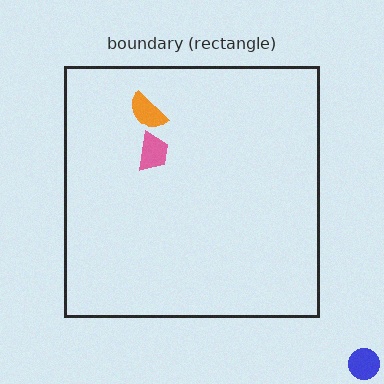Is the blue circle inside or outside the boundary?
Outside.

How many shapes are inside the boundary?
2 inside, 1 outside.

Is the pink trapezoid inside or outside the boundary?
Inside.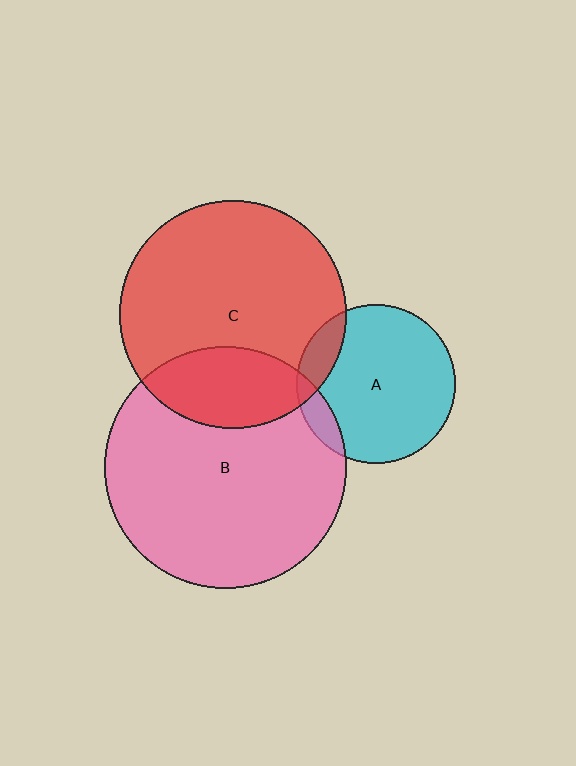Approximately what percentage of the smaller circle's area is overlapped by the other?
Approximately 10%.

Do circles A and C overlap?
Yes.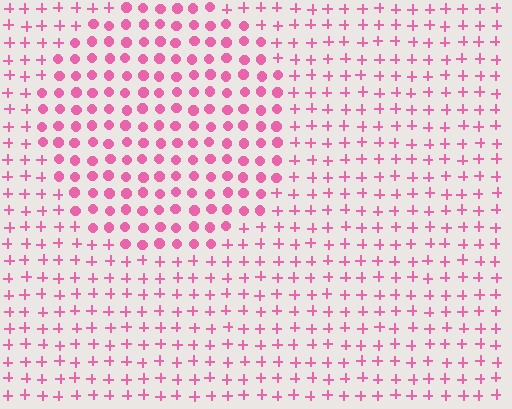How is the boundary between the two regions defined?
The boundary is defined by a change in element shape: circles inside vs. plus signs outside. All elements share the same color and spacing.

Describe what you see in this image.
The image is filled with small pink elements arranged in a uniform grid. A circle-shaped region contains circles, while the surrounding area contains plus signs. The boundary is defined purely by the change in element shape.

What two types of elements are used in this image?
The image uses circles inside the circle region and plus signs outside it.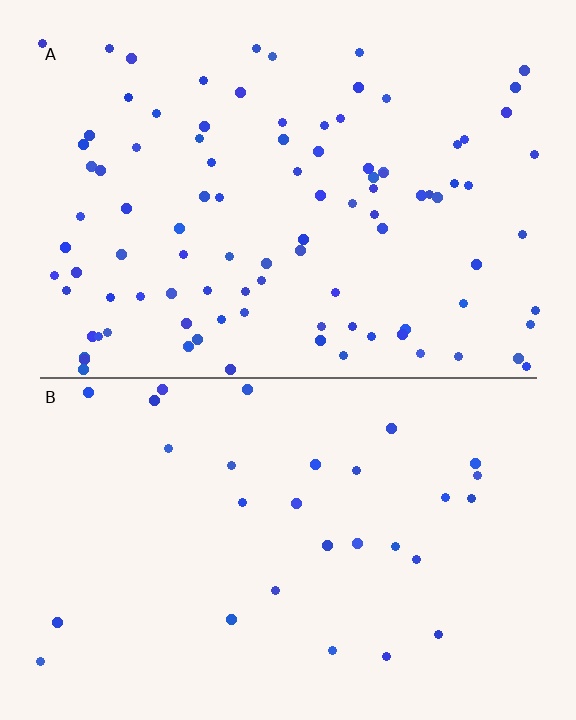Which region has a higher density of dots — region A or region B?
A (the top).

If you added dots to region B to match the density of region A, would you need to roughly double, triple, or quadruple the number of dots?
Approximately triple.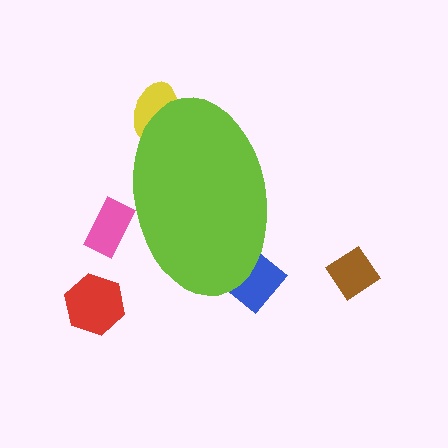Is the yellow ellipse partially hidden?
Yes, the yellow ellipse is partially hidden behind the lime ellipse.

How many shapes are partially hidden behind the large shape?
3 shapes are partially hidden.